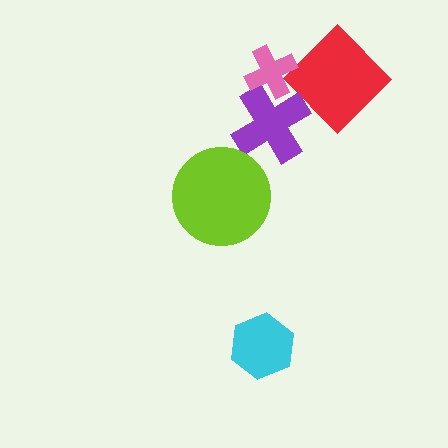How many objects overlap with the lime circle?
0 objects overlap with the lime circle.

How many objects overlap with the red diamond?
0 objects overlap with the red diamond.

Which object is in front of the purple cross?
The pink cross is in front of the purple cross.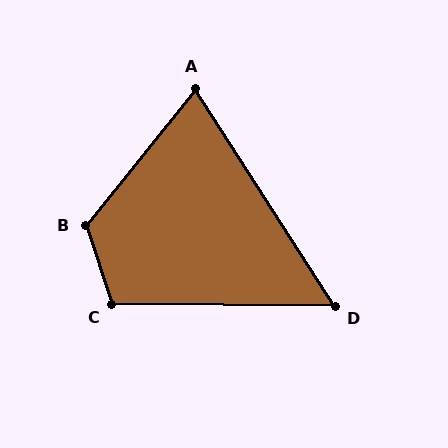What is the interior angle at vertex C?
Approximately 109 degrees (obtuse).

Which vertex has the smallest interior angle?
D, at approximately 57 degrees.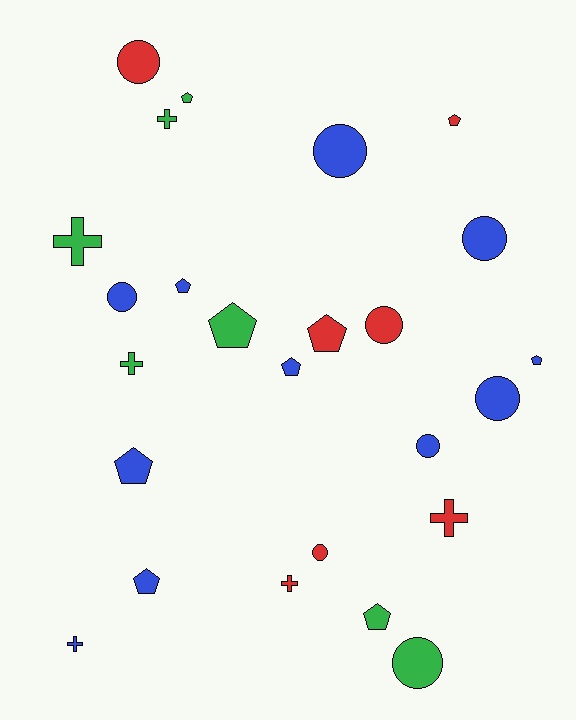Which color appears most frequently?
Blue, with 11 objects.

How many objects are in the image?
There are 25 objects.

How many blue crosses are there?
There is 1 blue cross.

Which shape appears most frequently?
Pentagon, with 10 objects.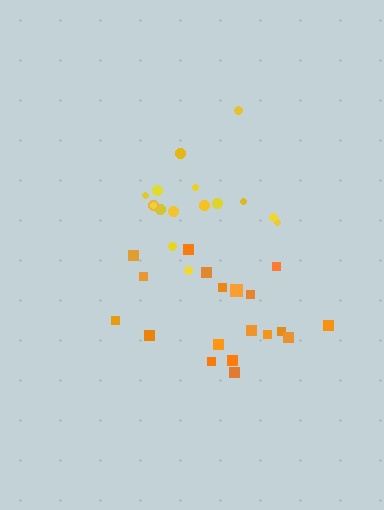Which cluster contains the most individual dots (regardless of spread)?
Orange (19).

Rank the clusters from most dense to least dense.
yellow, orange.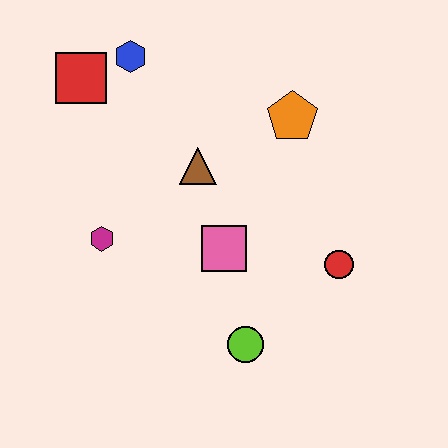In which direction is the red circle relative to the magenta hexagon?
The red circle is to the right of the magenta hexagon.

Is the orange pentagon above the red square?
No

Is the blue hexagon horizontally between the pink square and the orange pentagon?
No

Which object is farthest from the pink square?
The red square is farthest from the pink square.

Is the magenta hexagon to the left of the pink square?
Yes